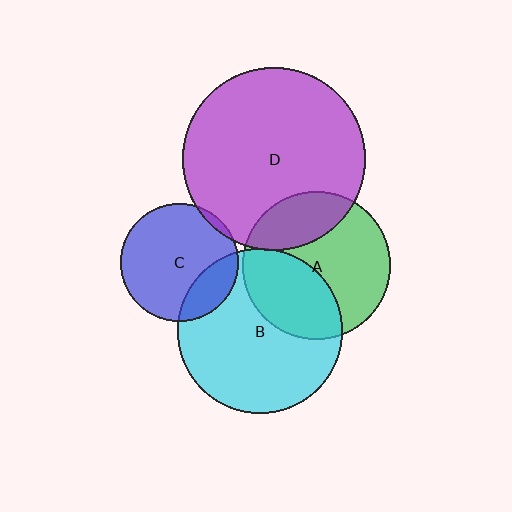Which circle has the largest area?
Circle D (purple).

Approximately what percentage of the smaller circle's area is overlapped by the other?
Approximately 5%.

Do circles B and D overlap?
Yes.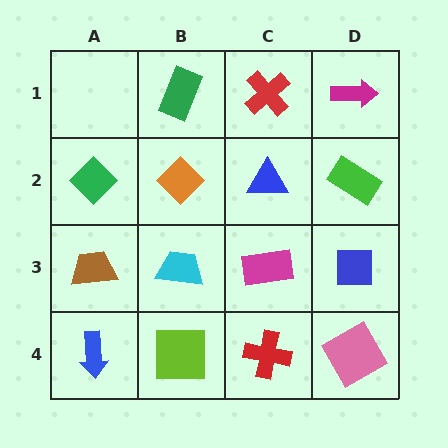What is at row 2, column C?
A blue triangle.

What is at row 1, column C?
A red cross.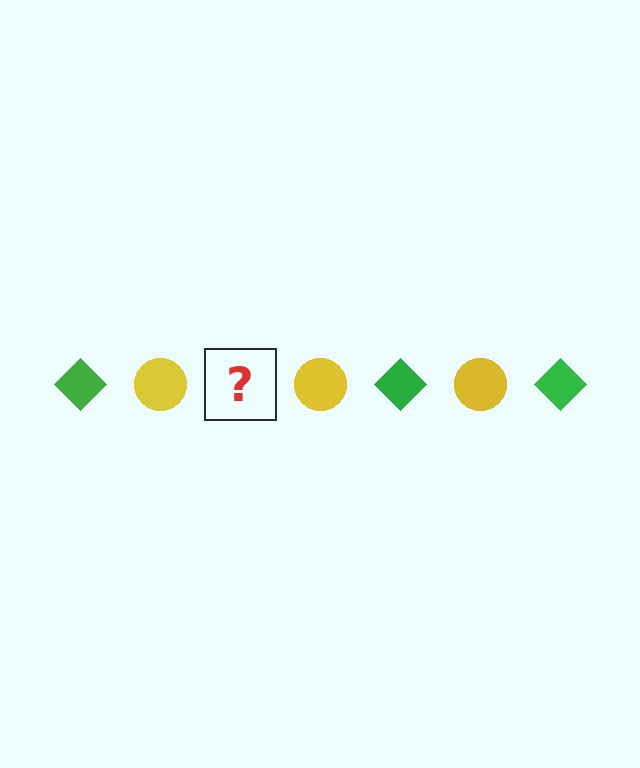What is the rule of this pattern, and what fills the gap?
The rule is that the pattern alternates between green diamond and yellow circle. The gap should be filled with a green diamond.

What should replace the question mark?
The question mark should be replaced with a green diamond.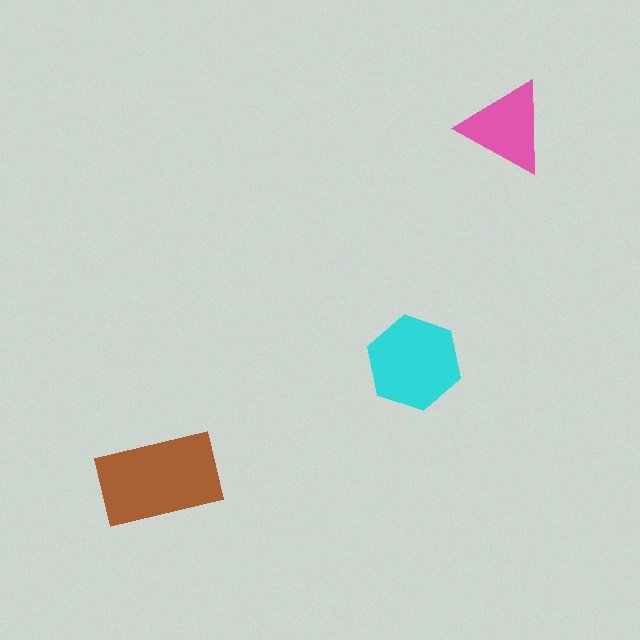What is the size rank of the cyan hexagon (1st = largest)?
2nd.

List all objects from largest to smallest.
The brown rectangle, the cyan hexagon, the pink triangle.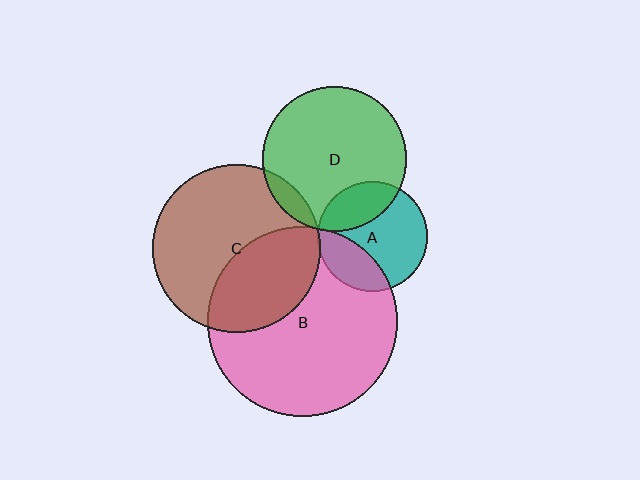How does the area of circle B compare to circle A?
Approximately 3.0 times.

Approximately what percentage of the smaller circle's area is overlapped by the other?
Approximately 40%.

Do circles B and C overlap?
Yes.